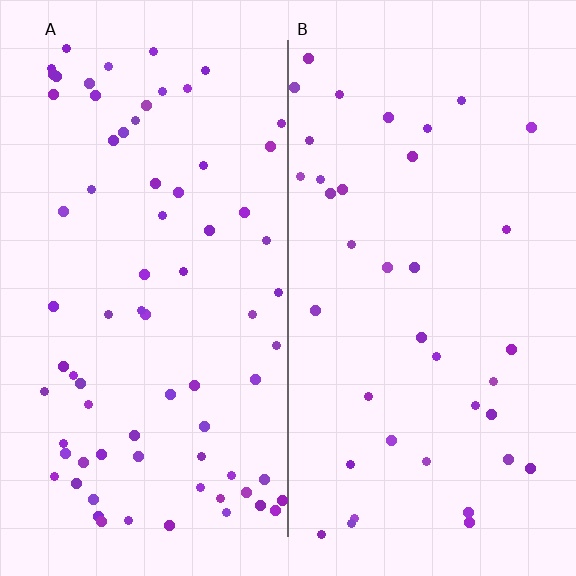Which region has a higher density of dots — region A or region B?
A (the left).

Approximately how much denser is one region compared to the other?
Approximately 2.0× — region A over region B.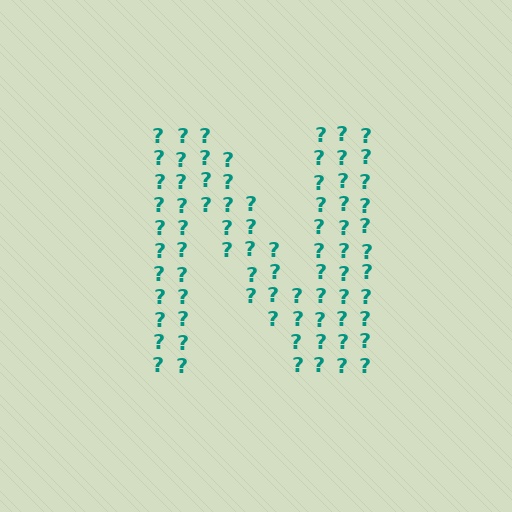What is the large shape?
The large shape is the letter N.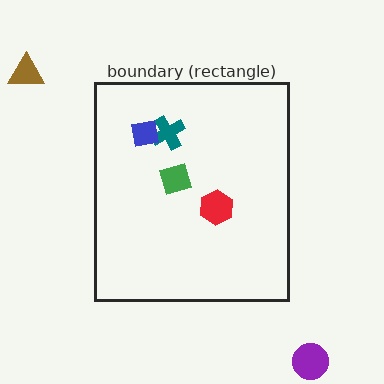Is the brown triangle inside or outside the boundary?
Outside.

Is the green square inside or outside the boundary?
Inside.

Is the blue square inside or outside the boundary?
Inside.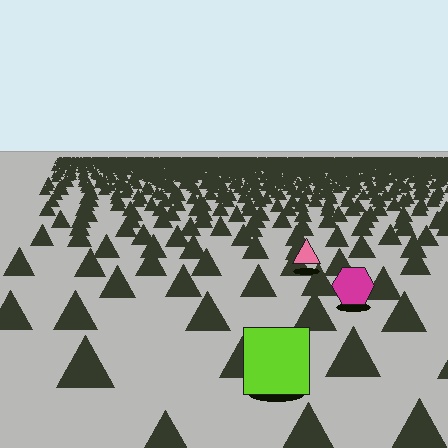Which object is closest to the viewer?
The lime square is closest. The texture marks near it are larger and more spread out.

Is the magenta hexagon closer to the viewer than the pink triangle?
Yes. The magenta hexagon is closer — you can tell from the texture gradient: the ground texture is coarser near it.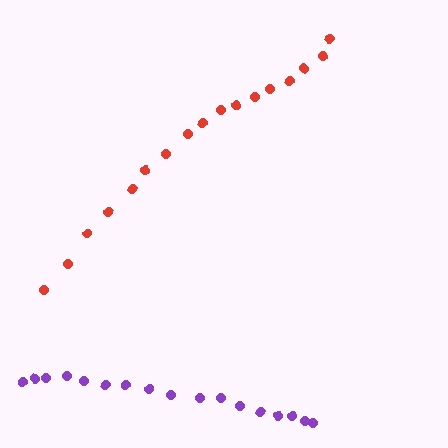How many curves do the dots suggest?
There are 2 distinct paths.